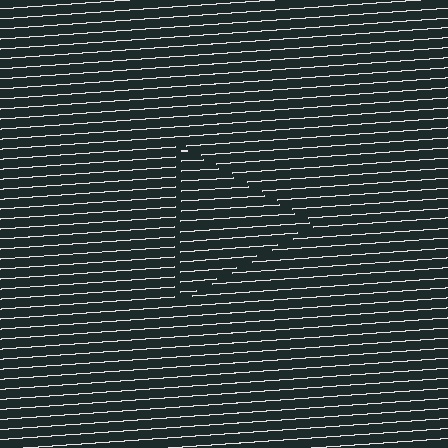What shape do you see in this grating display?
An illusory triangle. The interior of the shape contains the same grating, shifted by half a period — the contour is defined by the phase discontinuity where line-ends from the inner and outer gratings abut.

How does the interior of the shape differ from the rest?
The interior of the shape contains the same grating, shifted by half a period — the contour is defined by the phase discontinuity where line-ends from the inner and outer gratings abut.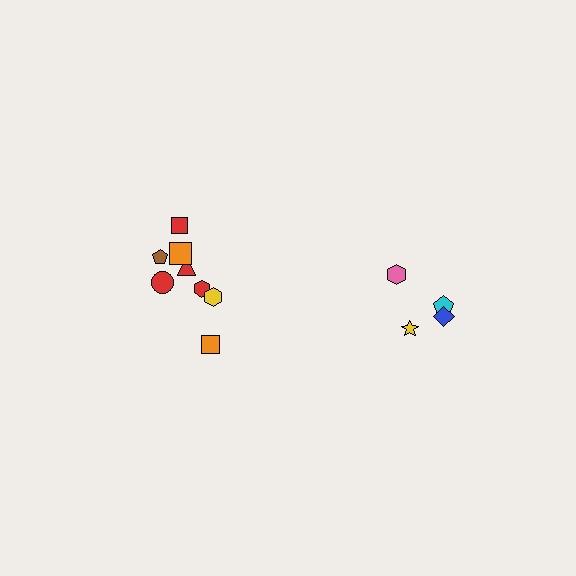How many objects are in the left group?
There are 8 objects.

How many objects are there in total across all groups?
There are 12 objects.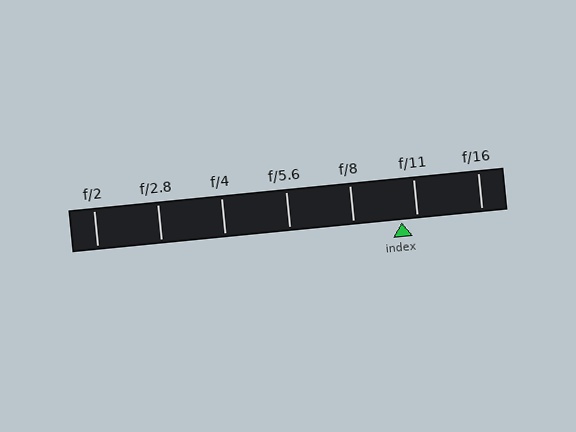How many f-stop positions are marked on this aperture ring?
There are 7 f-stop positions marked.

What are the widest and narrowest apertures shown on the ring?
The widest aperture shown is f/2 and the narrowest is f/16.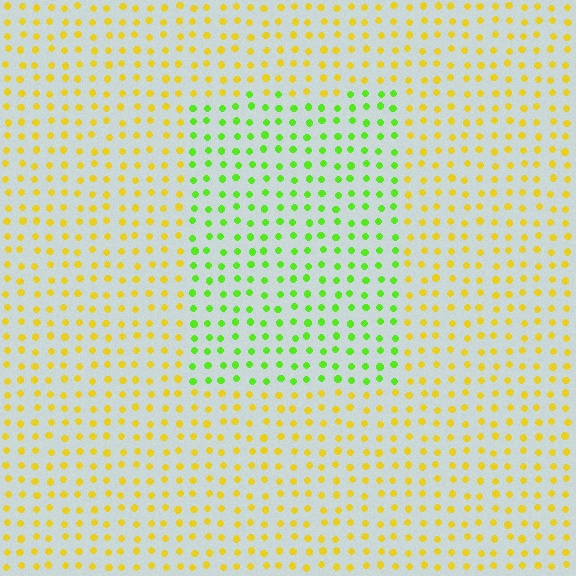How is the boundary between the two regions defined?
The boundary is defined purely by a slight shift in hue (about 52 degrees). Spacing, size, and orientation are identical on both sides.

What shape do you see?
I see a rectangle.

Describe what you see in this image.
The image is filled with small yellow elements in a uniform arrangement. A rectangle-shaped region is visible where the elements are tinted to a slightly different hue, forming a subtle color boundary.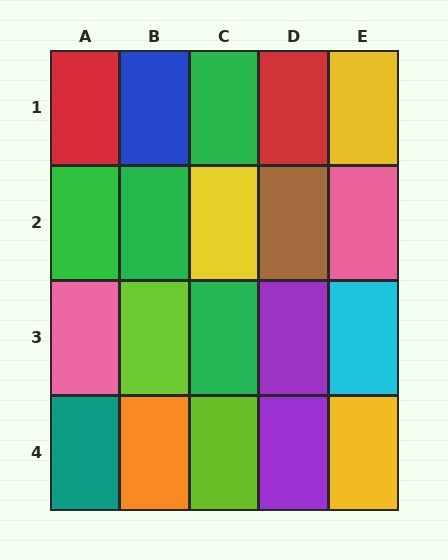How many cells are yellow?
3 cells are yellow.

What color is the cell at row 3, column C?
Green.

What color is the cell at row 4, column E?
Yellow.